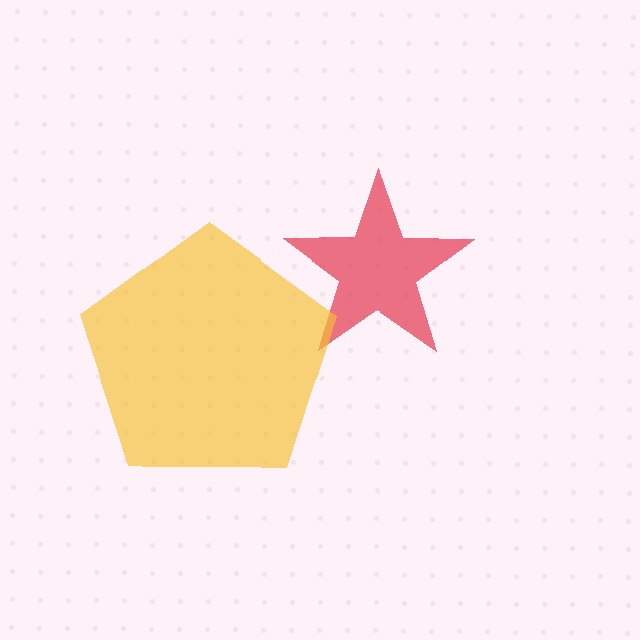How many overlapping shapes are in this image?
There are 2 overlapping shapes in the image.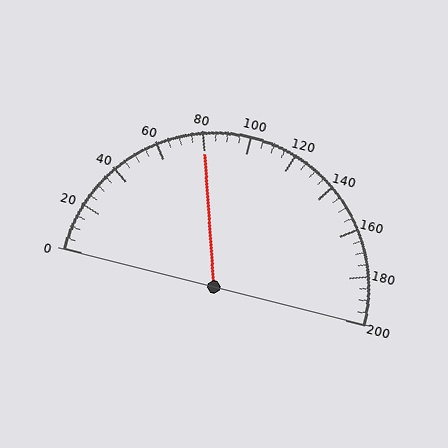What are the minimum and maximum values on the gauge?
The gauge ranges from 0 to 200.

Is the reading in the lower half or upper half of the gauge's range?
The reading is in the lower half of the range (0 to 200).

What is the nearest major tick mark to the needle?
The nearest major tick mark is 80.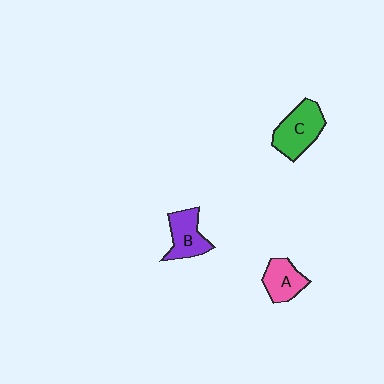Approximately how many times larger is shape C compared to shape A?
Approximately 1.4 times.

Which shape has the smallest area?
Shape A (pink).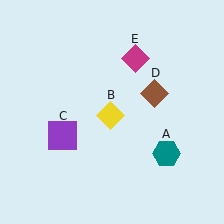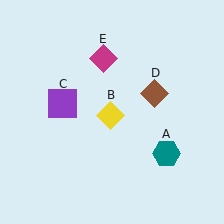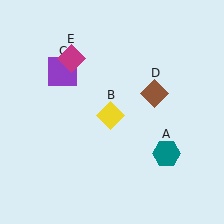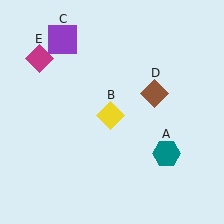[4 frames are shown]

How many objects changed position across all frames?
2 objects changed position: purple square (object C), magenta diamond (object E).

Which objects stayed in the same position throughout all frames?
Teal hexagon (object A) and yellow diamond (object B) and brown diamond (object D) remained stationary.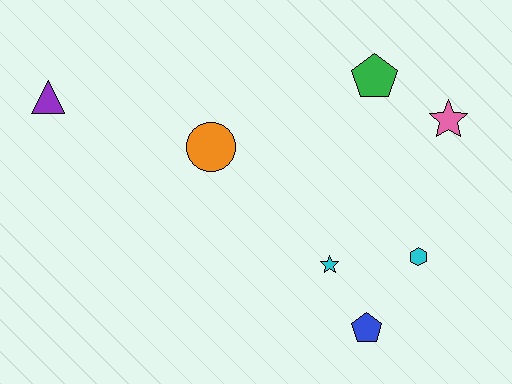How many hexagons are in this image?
There is 1 hexagon.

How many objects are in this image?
There are 7 objects.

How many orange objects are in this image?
There is 1 orange object.